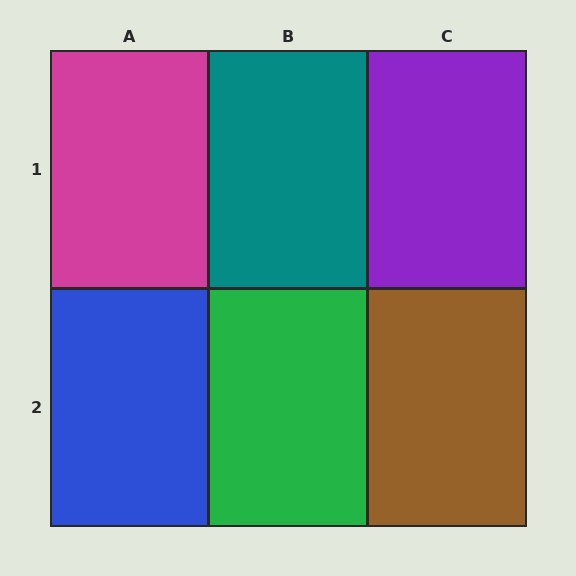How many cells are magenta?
1 cell is magenta.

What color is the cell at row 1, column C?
Purple.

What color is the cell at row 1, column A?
Magenta.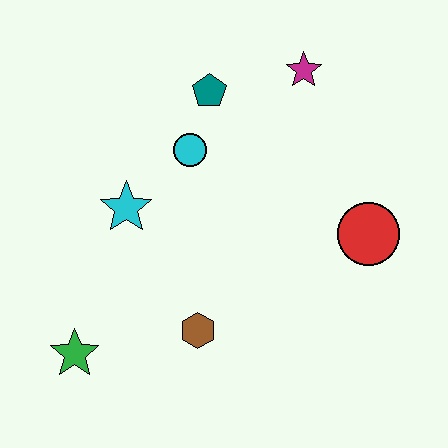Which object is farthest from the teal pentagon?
The green star is farthest from the teal pentagon.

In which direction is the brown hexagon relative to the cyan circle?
The brown hexagon is below the cyan circle.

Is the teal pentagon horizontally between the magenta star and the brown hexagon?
Yes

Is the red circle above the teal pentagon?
No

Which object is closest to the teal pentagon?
The cyan circle is closest to the teal pentagon.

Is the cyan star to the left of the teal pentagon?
Yes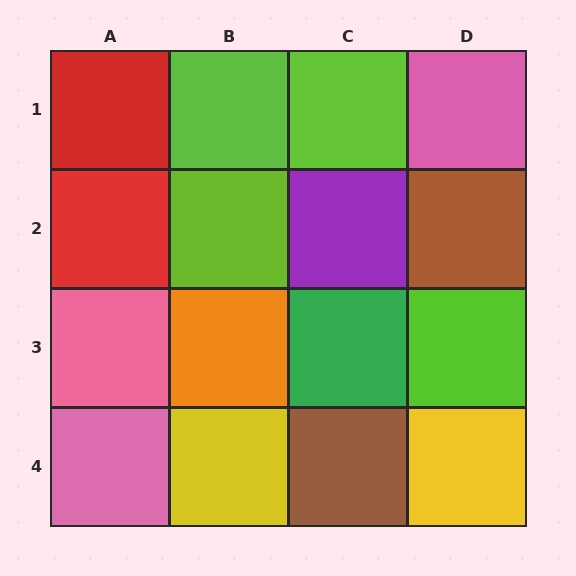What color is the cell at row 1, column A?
Red.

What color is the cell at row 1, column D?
Pink.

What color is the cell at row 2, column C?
Purple.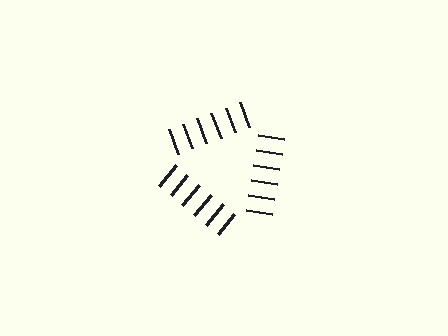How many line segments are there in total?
18 — 6 along each of the 3 edges.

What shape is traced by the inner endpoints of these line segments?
An illusory triangle — the line segments terminate on its edges but no continuous stroke is drawn.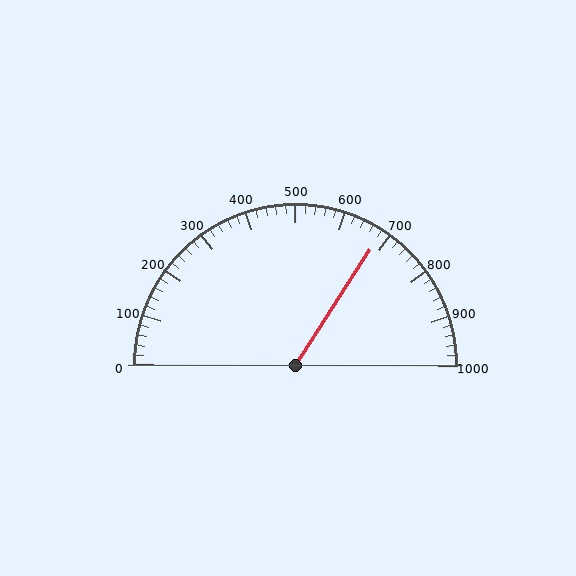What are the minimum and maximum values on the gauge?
The gauge ranges from 0 to 1000.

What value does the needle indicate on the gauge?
The needle indicates approximately 680.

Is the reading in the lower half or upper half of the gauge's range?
The reading is in the upper half of the range (0 to 1000).